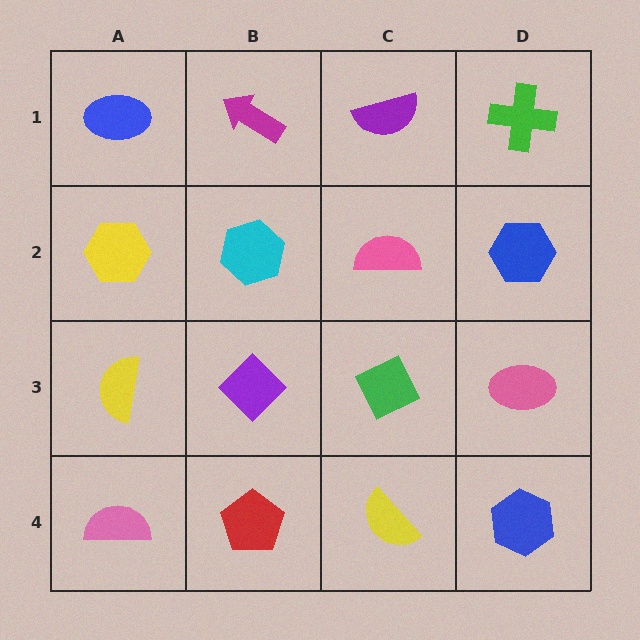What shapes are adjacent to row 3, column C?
A pink semicircle (row 2, column C), a yellow semicircle (row 4, column C), a purple diamond (row 3, column B), a pink ellipse (row 3, column D).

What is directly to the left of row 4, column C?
A red pentagon.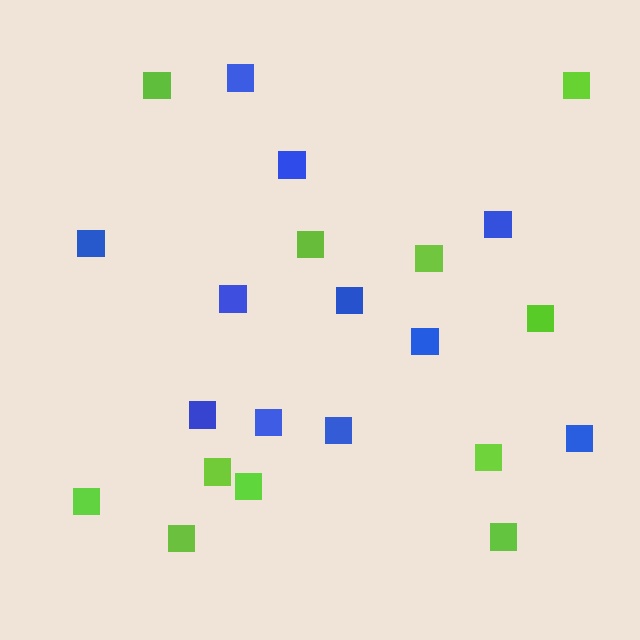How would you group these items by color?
There are 2 groups: one group of lime squares (11) and one group of blue squares (11).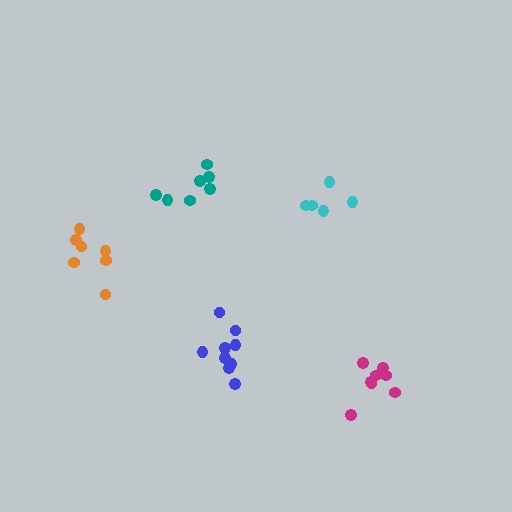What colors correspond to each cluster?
The clusters are colored: cyan, teal, blue, magenta, orange.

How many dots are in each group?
Group 1: 5 dots, Group 2: 7 dots, Group 3: 9 dots, Group 4: 8 dots, Group 5: 7 dots (36 total).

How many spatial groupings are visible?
There are 5 spatial groupings.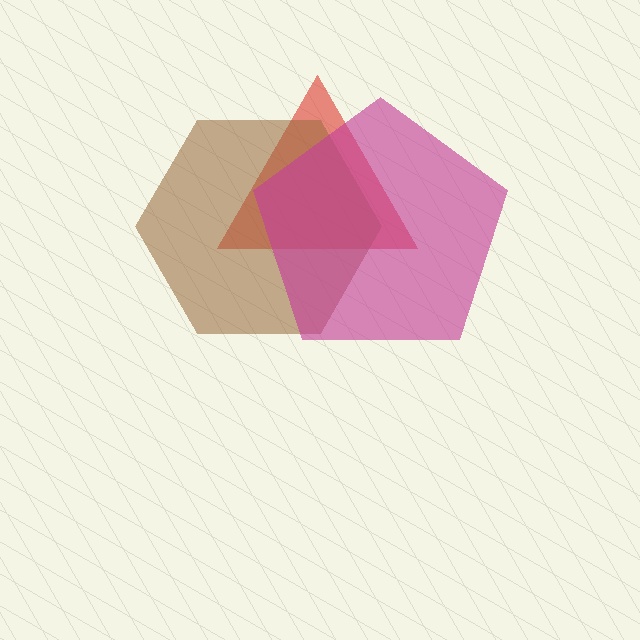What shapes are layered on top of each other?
The layered shapes are: a red triangle, a brown hexagon, a magenta pentagon.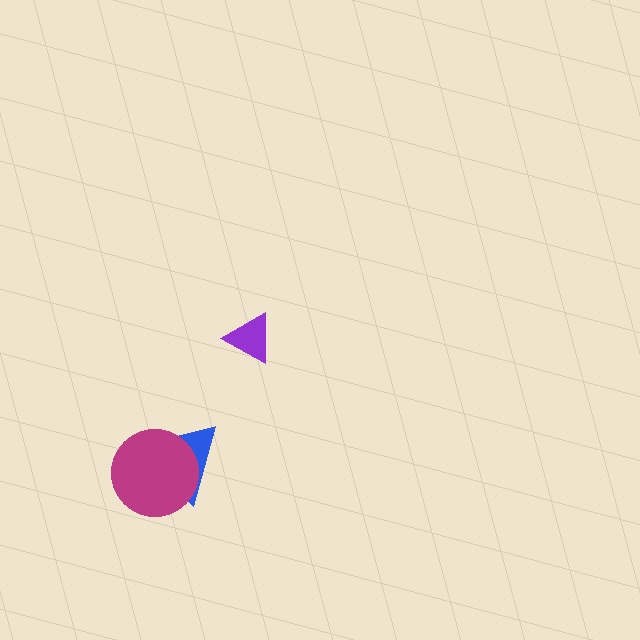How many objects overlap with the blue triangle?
1 object overlaps with the blue triangle.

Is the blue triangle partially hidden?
Yes, it is partially covered by another shape.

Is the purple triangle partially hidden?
No, no other shape covers it.